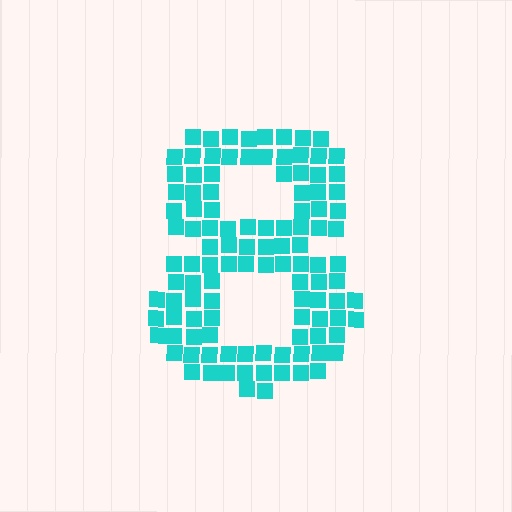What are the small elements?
The small elements are squares.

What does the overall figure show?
The overall figure shows the digit 8.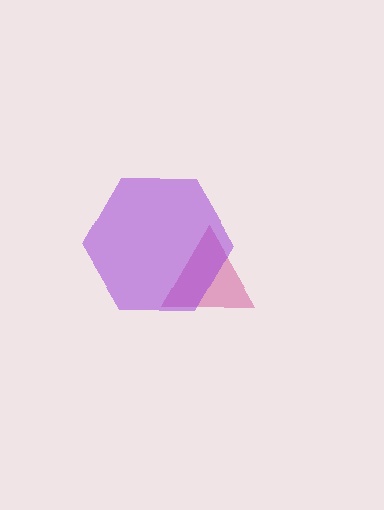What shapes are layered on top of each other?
The layered shapes are: a magenta triangle, a purple hexagon.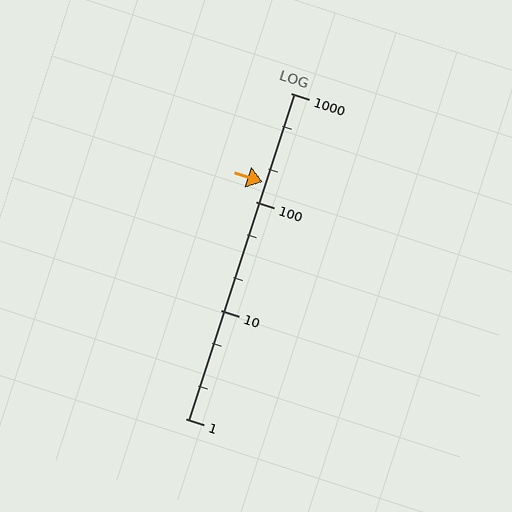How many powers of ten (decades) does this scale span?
The scale spans 3 decades, from 1 to 1000.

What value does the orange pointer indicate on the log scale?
The pointer indicates approximately 150.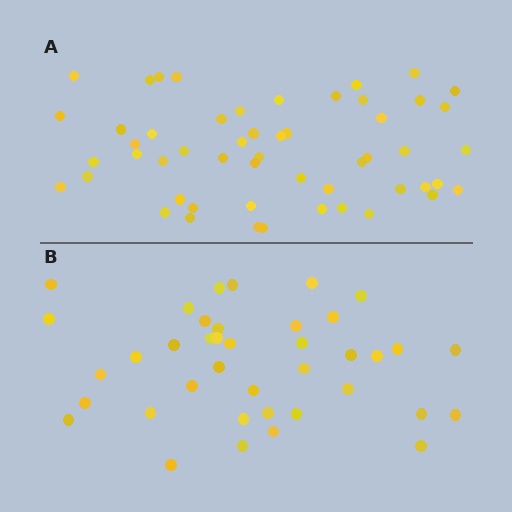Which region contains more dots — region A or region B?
Region A (the top region) has more dots.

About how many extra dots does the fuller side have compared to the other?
Region A has approximately 15 more dots than region B.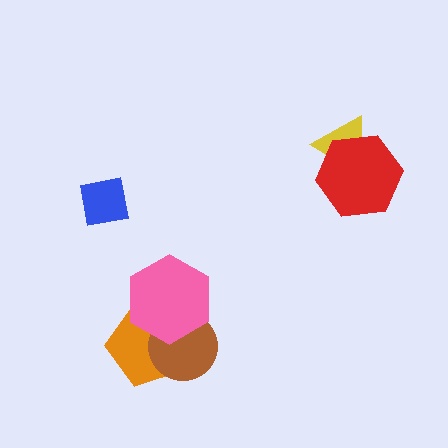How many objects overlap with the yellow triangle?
1 object overlaps with the yellow triangle.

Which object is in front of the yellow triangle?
The red hexagon is in front of the yellow triangle.